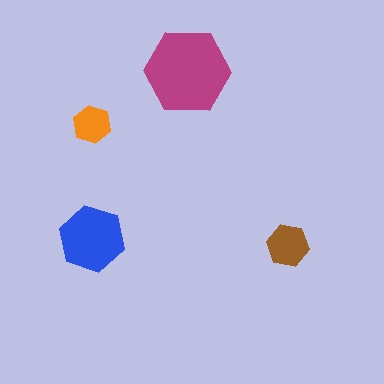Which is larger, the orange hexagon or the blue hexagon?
The blue one.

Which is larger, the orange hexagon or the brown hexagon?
The brown one.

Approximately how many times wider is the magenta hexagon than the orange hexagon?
About 2.5 times wider.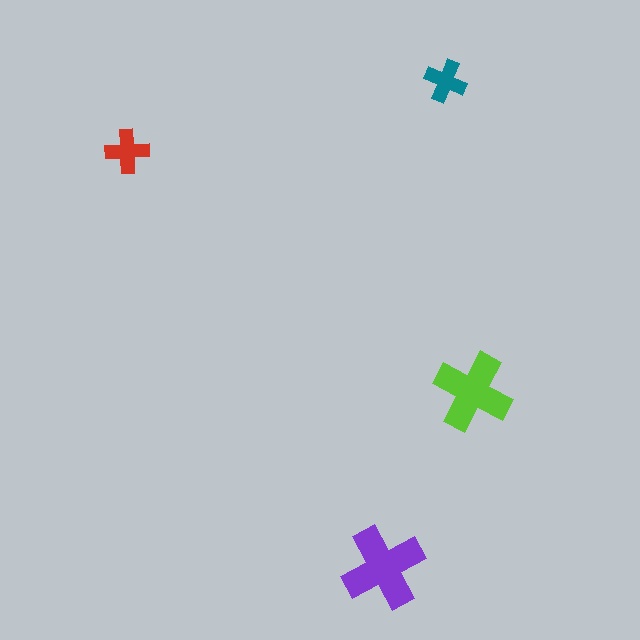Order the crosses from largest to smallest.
the purple one, the lime one, the red one, the teal one.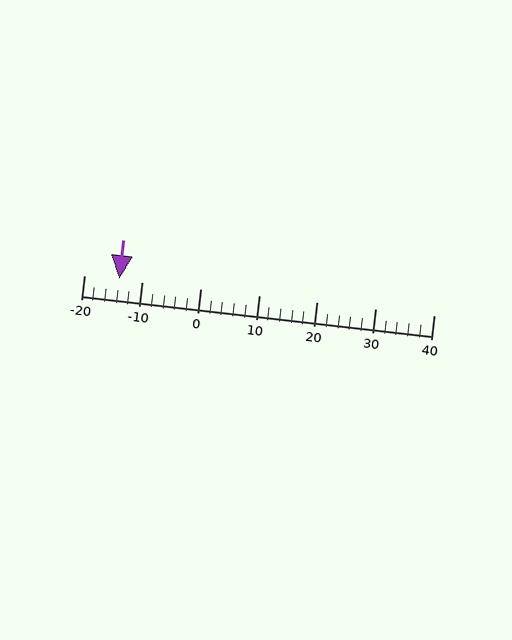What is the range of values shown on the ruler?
The ruler shows values from -20 to 40.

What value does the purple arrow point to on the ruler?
The purple arrow points to approximately -14.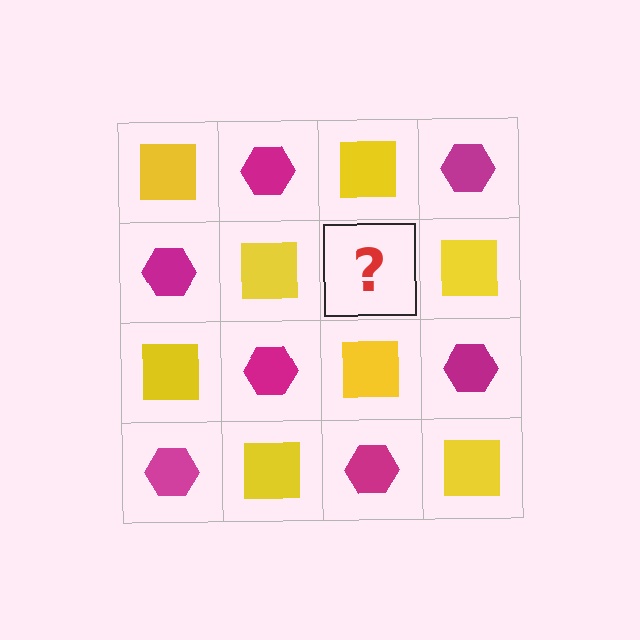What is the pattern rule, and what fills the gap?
The rule is that it alternates yellow square and magenta hexagon in a checkerboard pattern. The gap should be filled with a magenta hexagon.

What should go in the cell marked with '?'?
The missing cell should contain a magenta hexagon.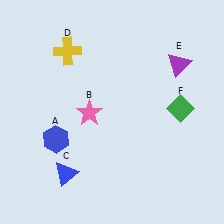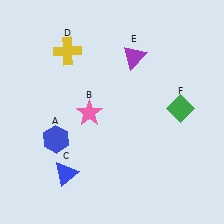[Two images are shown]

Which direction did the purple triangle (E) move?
The purple triangle (E) moved left.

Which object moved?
The purple triangle (E) moved left.